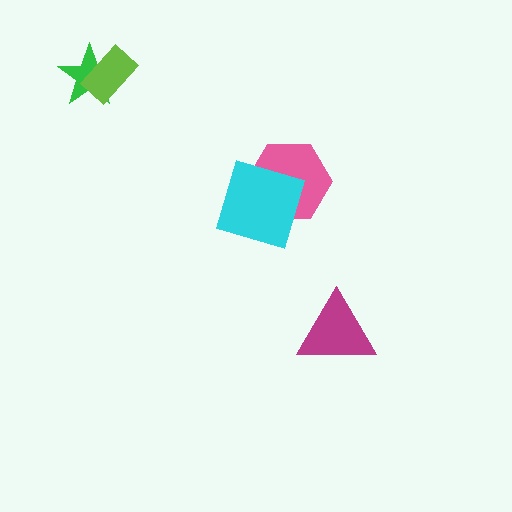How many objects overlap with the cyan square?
1 object overlaps with the cyan square.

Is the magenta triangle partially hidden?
No, no other shape covers it.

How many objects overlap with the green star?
1 object overlaps with the green star.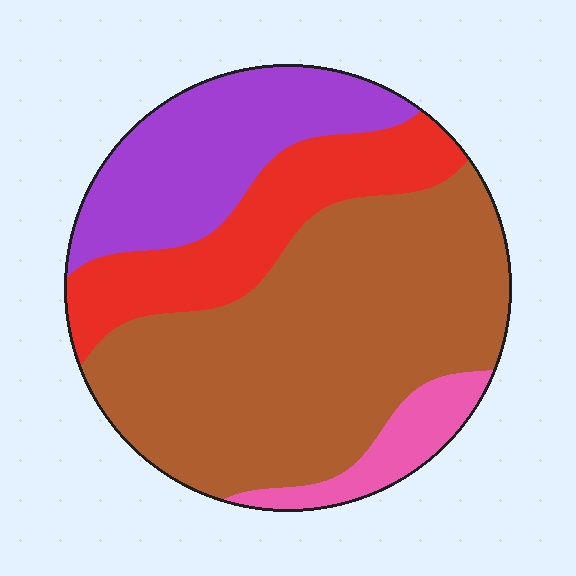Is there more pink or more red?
Red.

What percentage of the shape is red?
Red takes up about one fifth (1/5) of the shape.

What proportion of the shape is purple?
Purple takes up less than a quarter of the shape.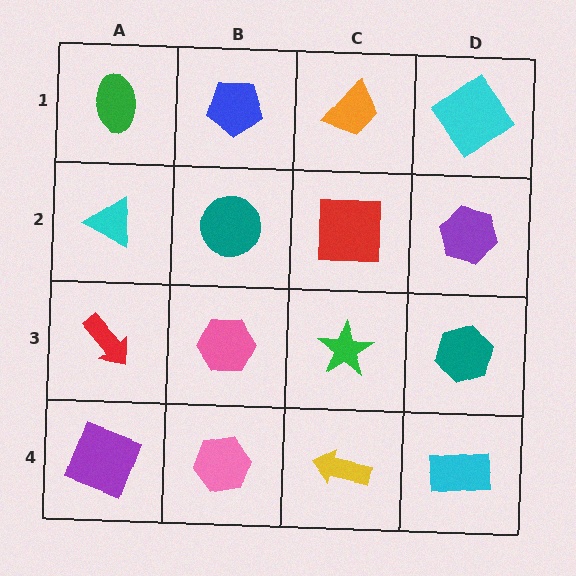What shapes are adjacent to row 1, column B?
A teal circle (row 2, column B), a green ellipse (row 1, column A), an orange trapezoid (row 1, column C).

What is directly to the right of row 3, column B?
A green star.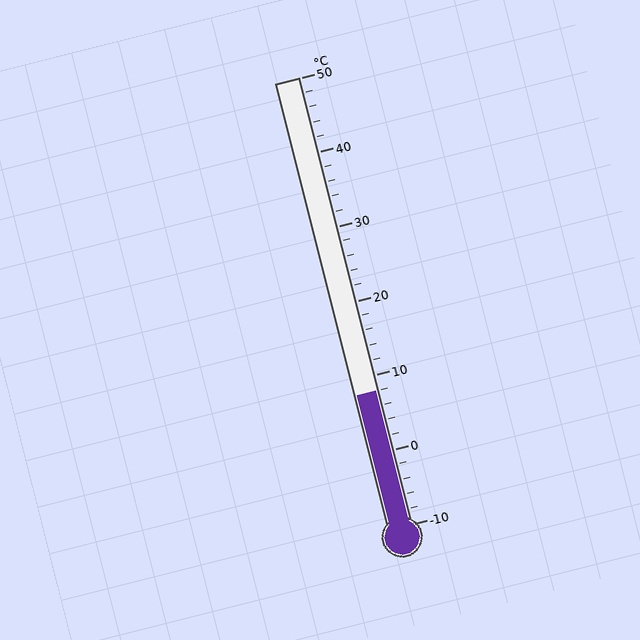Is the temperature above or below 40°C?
The temperature is below 40°C.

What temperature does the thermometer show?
The thermometer shows approximately 8°C.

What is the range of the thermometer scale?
The thermometer scale ranges from -10°C to 50°C.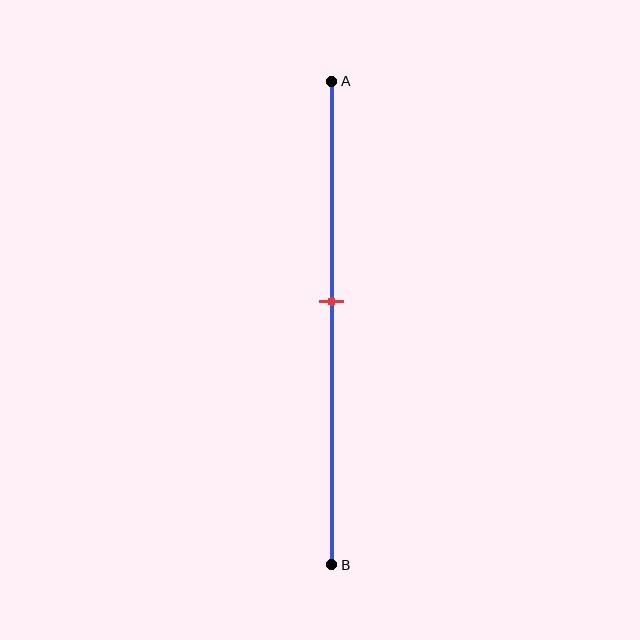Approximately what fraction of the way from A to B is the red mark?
The red mark is approximately 45% of the way from A to B.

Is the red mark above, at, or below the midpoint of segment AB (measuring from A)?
The red mark is above the midpoint of segment AB.